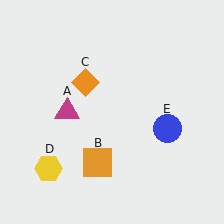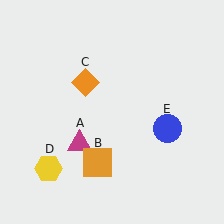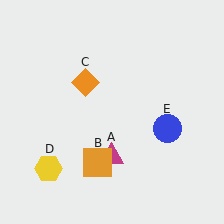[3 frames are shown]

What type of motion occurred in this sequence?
The magenta triangle (object A) rotated counterclockwise around the center of the scene.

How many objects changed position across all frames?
1 object changed position: magenta triangle (object A).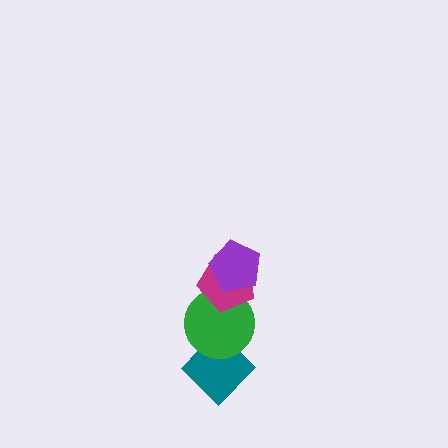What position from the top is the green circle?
The green circle is 3rd from the top.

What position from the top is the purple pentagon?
The purple pentagon is 1st from the top.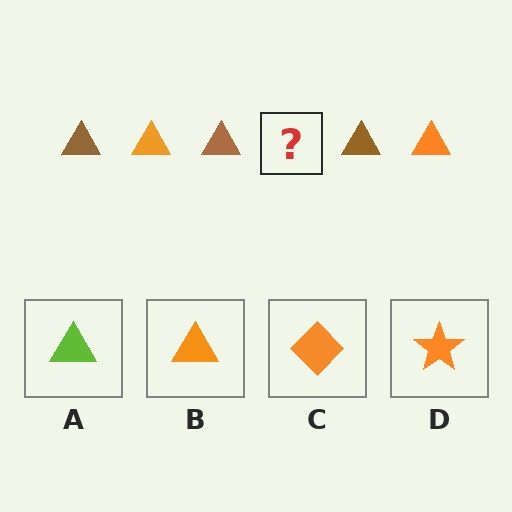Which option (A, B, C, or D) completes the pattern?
B.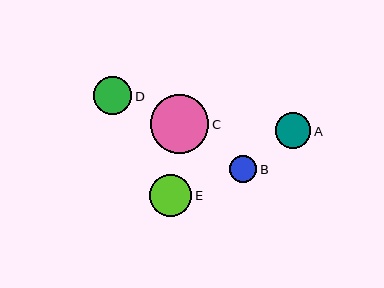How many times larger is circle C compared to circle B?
Circle C is approximately 2.1 times the size of circle B.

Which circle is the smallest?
Circle B is the smallest with a size of approximately 27 pixels.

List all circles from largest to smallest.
From largest to smallest: C, E, D, A, B.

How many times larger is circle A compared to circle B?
Circle A is approximately 1.3 times the size of circle B.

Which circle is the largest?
Circle C is the largest with a size of approximately 59 pixels.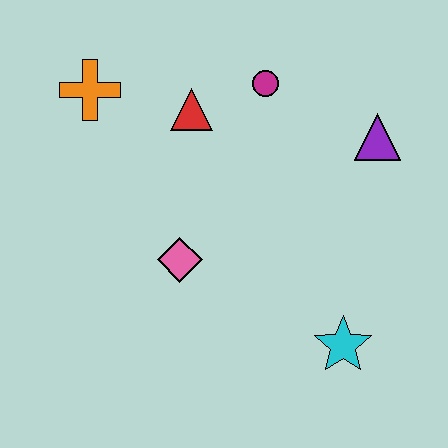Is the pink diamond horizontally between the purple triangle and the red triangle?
No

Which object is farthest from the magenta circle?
The cyan star is farthest from the magenta circle.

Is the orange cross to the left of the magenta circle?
Yes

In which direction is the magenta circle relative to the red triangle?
The magenta circle is to the right of the red triangle.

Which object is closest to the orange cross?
The red triangle is closest to the orange cross.